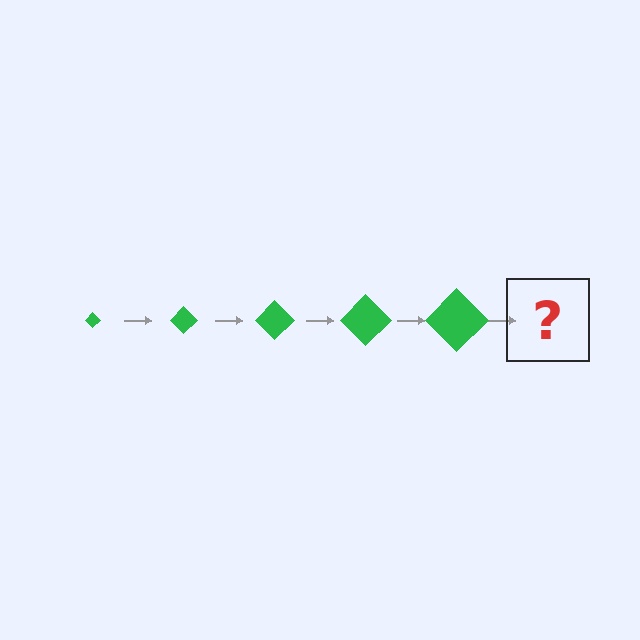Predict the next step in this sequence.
The next step is a green diamond, larger than the previous one.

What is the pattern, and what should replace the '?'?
The pattern is that the diamond gets progressively larger each step. The '?' should be a green diamond, larger than the previous one.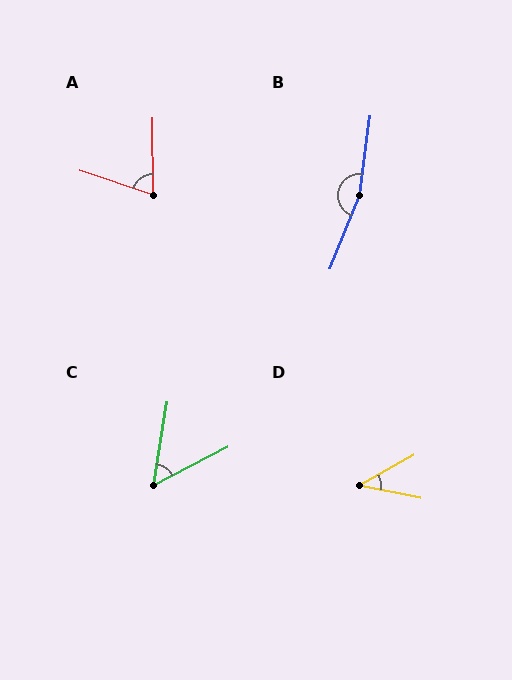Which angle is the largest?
B, at approximately 166 degrees.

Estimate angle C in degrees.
Approximately 54 degrees.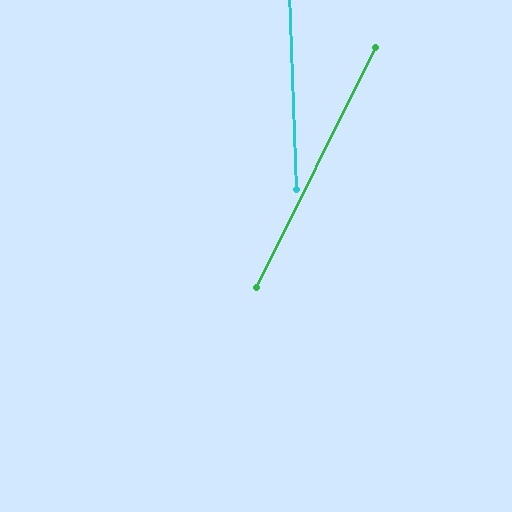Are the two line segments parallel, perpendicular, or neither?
Neither parallel nor perpendicular — they differ by about 28°.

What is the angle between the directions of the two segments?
Approximately 28 degrees.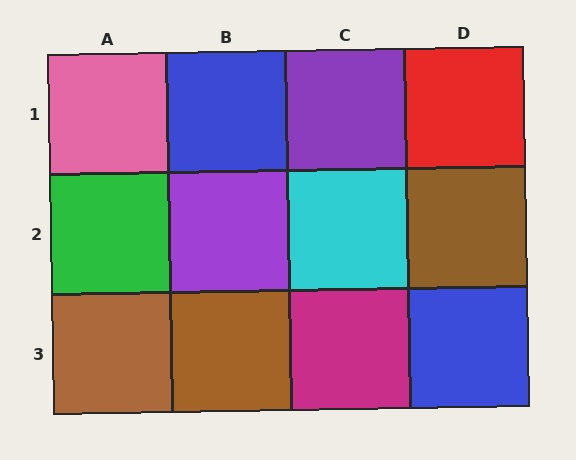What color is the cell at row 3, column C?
Magenta.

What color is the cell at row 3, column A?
Brown.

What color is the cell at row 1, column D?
Red.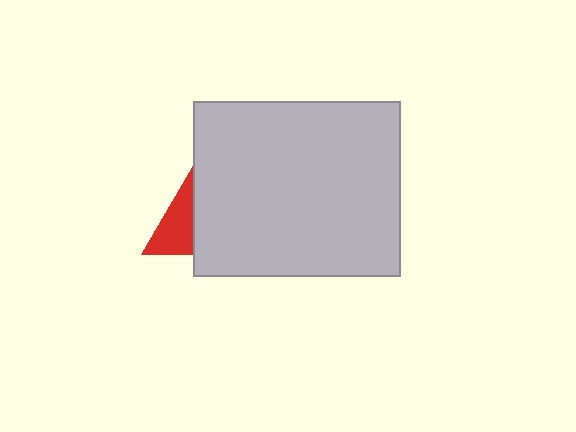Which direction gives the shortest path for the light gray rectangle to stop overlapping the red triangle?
Moving right gives the shortest separation.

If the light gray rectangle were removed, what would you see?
You would see the complete red triangle.